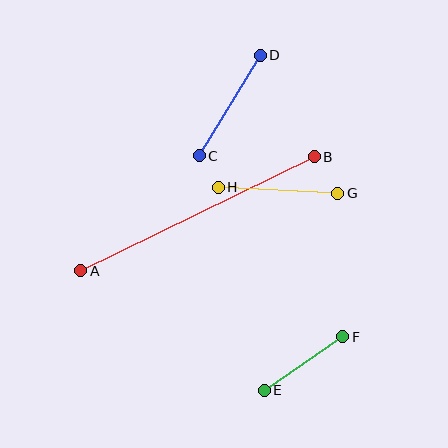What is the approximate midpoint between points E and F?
The midpoint is at approximately (303, 364) pixels.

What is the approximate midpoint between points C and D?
The midpoint is at approximately (230, 105) pixels.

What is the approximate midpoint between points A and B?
The midpoint is at approximately (197, 214) pixels.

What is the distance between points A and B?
The distance is approximately 260 pixels.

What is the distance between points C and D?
The distance is approximately 118 pixels.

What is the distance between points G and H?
The distance is approximately 120 pixels.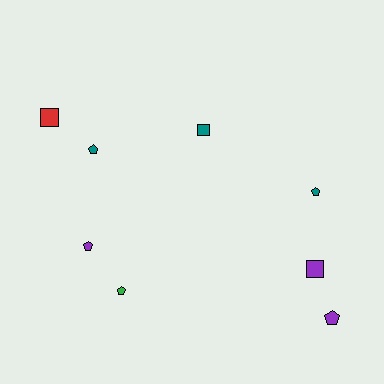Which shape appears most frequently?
Pentagon, with 5 objects.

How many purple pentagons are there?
There are 2 purple pentagons.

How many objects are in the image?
There are 8 objects.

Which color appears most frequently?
Teal, with 3 objects.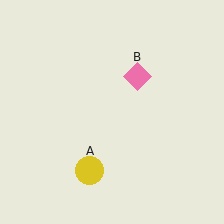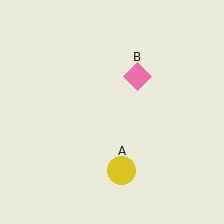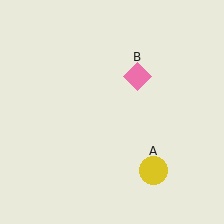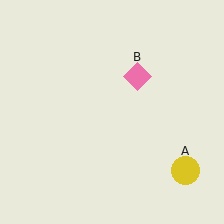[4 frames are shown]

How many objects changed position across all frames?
1 object changed position: yellow circle (object A).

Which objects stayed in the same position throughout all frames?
Pink diamond (object B) remained stationary.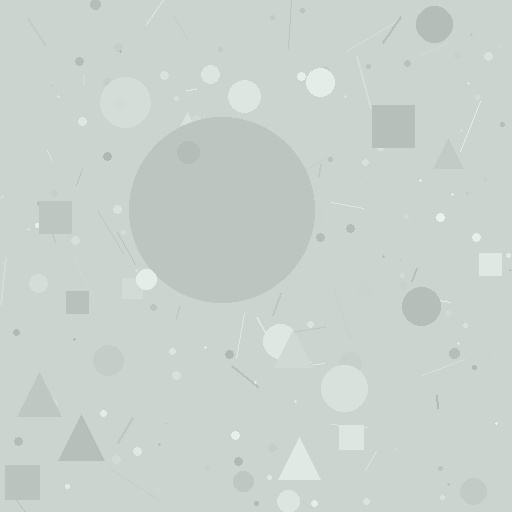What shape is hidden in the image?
A circle is hidden in the image.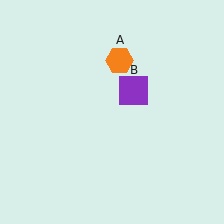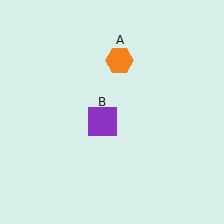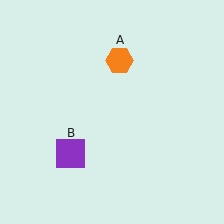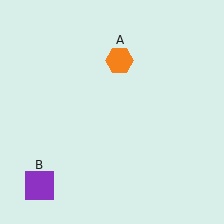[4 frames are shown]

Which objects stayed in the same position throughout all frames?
Orange hexagon (object A) remained stationary.